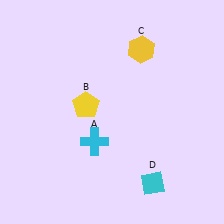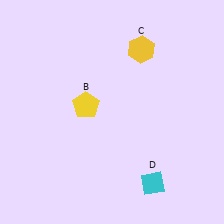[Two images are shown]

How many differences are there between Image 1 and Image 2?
There is 1 difference between the two images.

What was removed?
The cyan cross (A) was removed in Image 2.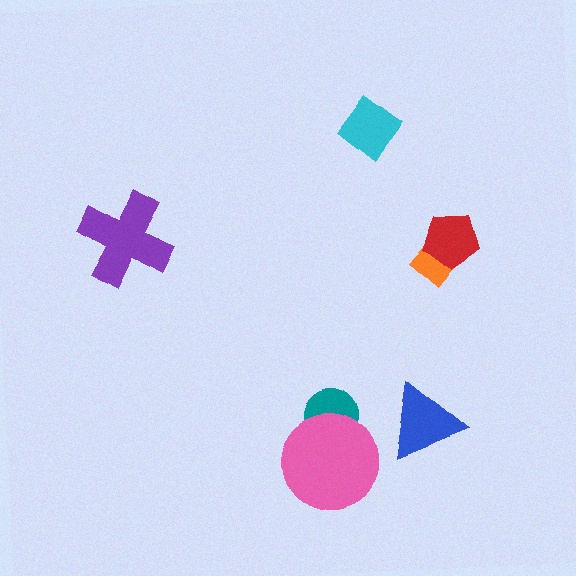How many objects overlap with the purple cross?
0 objects overlap with the purple cross.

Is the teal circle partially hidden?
Yes, it is partially covered by another shape.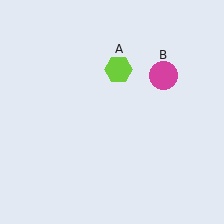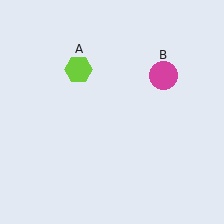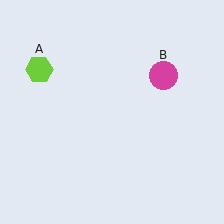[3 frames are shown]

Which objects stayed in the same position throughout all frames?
Magenta circle (object B) remained stationary.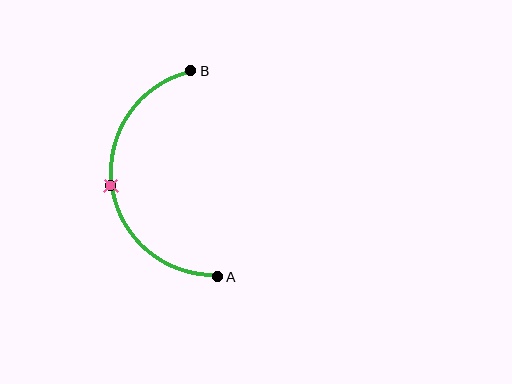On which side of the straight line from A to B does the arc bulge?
The arc bulges to the left of the straight line connecting A and B.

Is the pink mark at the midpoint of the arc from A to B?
Yes. The pink mark lies on the arc at equal arc-length from both A and B — it is the arc midpoint.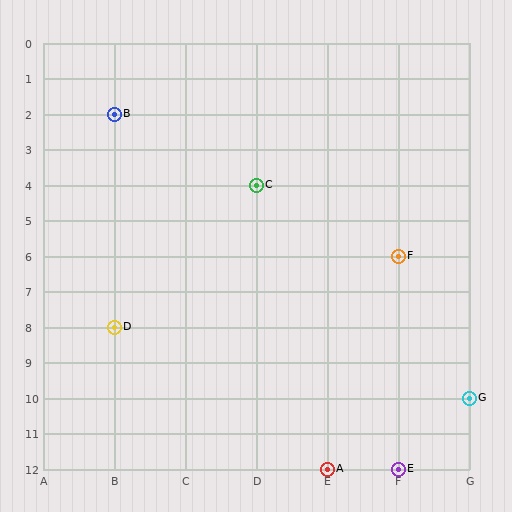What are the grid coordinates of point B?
Point B is at grid coordinates (B, 2).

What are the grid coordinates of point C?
Point C is at grid coordinates (D, 4).